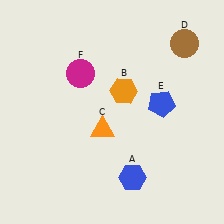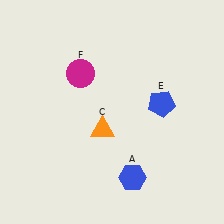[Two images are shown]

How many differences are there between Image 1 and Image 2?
There are 2 differences between the two images.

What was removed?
The brown circle (D), the orange hexagon (B) were removed in Image 2.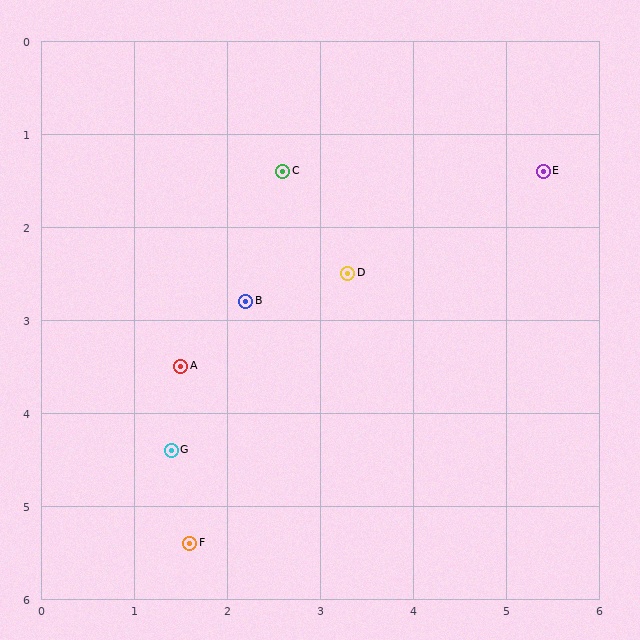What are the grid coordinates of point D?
Point D is at approximately (3.3, 2.5).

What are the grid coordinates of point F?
Point F is at approximately (1.6, 5.4).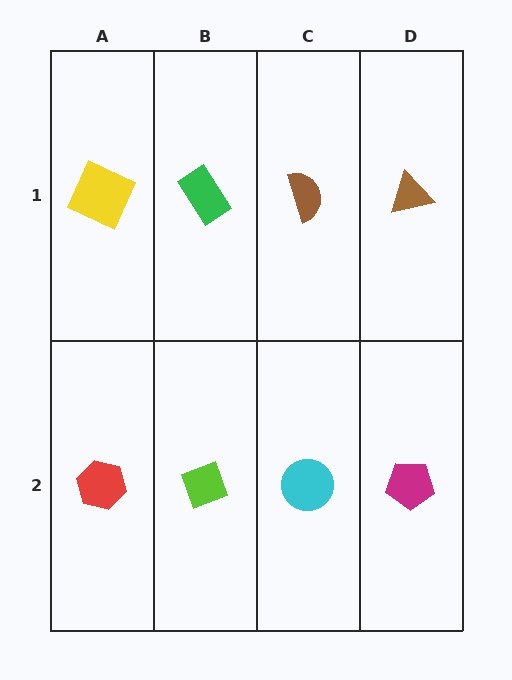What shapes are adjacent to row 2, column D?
A brown triangle (row 1, column D), a cyan circle (row 2, column C).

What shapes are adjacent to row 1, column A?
A red hexagon (row 2, column A), a green rectangle (row 1, column B).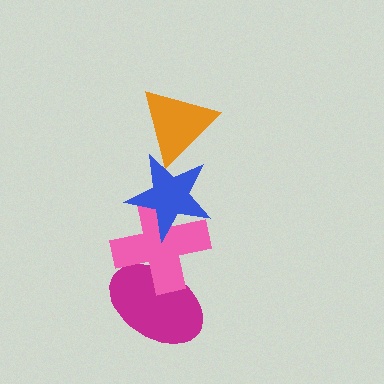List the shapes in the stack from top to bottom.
From top to bottom: the orange triangle, the blue star, the pink cross, the magenta ellipse.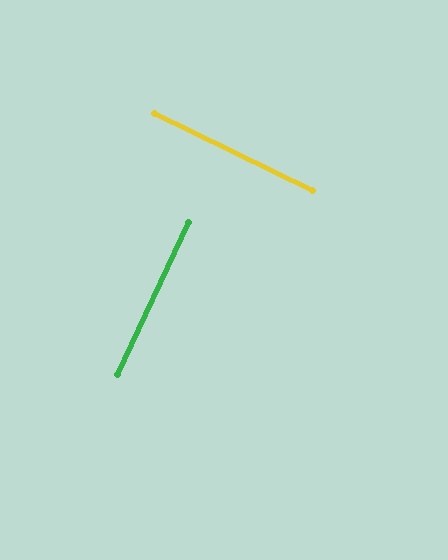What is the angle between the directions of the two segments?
Approximately 89 degrees.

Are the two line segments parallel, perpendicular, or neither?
Perpendicular — they meet at approximately 89°.